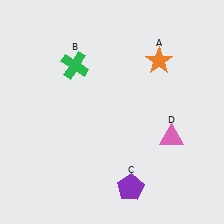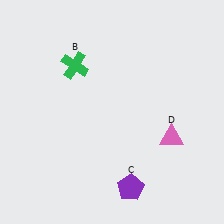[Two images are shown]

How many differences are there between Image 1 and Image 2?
There is 1 difference between the two images.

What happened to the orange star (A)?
The orange star (A) was removed in Image 2. It was in the top-right area of Image 1.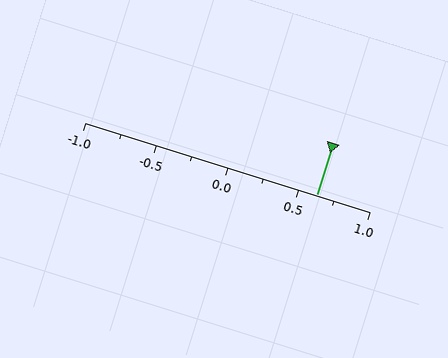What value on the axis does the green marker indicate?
The marker indicates approximately 0.62.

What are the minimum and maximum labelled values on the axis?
The axis runs from -1.0 to 1.0.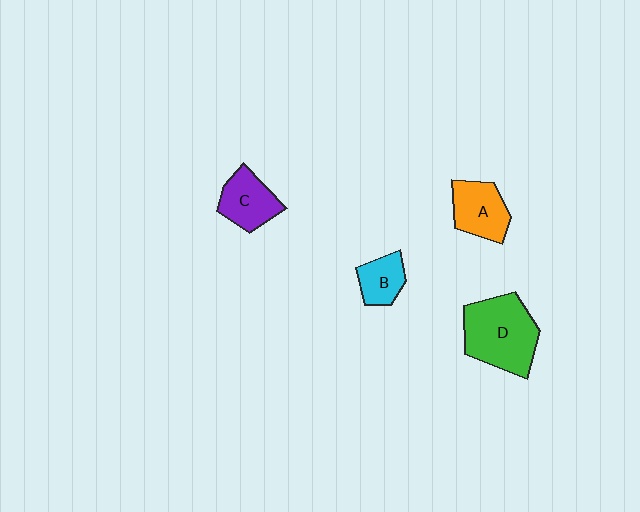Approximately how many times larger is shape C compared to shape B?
Approximately 1.3 times.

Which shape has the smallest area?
Shape B (cyan).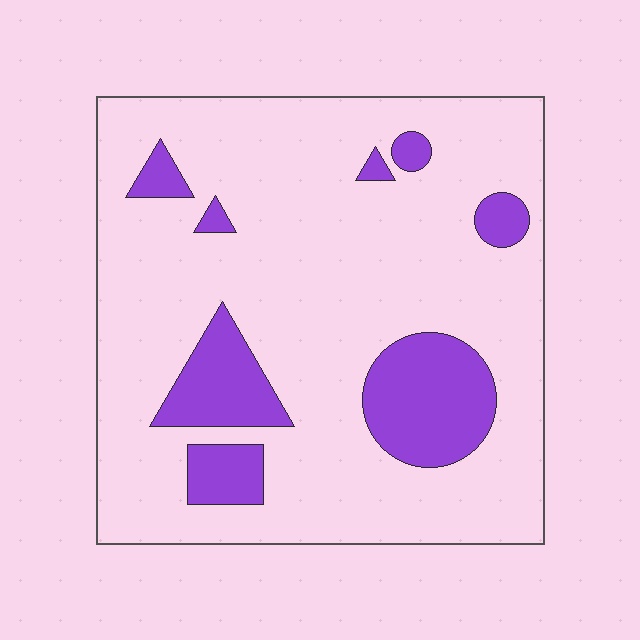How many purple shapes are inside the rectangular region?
8.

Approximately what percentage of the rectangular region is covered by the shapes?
Approximately 20%.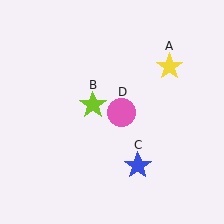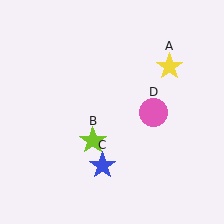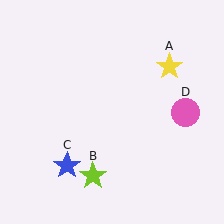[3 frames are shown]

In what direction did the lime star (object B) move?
The lime star (object B) moved down.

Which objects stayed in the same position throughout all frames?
Yellow star (object A) remained stationary.